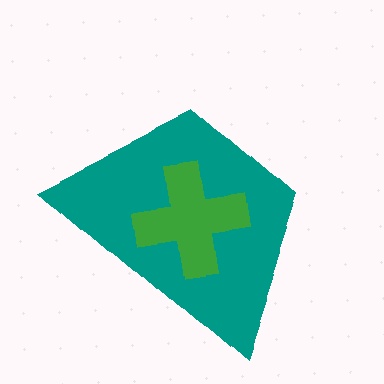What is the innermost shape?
The green cross.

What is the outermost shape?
The teal trapezoid.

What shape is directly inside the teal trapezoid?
The green cross.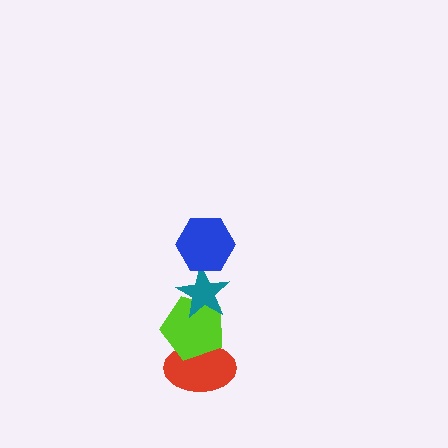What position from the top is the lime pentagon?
The lime pentagon is 3rd from the top.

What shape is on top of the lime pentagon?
The teal star is on top of the lime pentagon.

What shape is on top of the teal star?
The blue hexagon is on top of the teal star.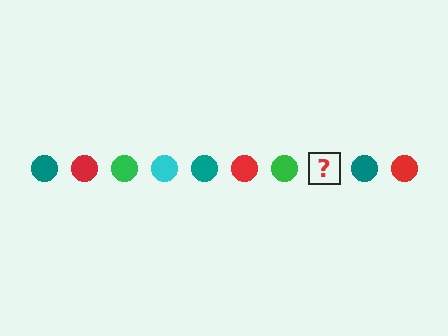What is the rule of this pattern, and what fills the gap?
The rule is that the pattern cycles through teal, red, green, cyan circles. The gap should be filled with a cyan circle.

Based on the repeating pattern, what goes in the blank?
The blank should be a cyan circle.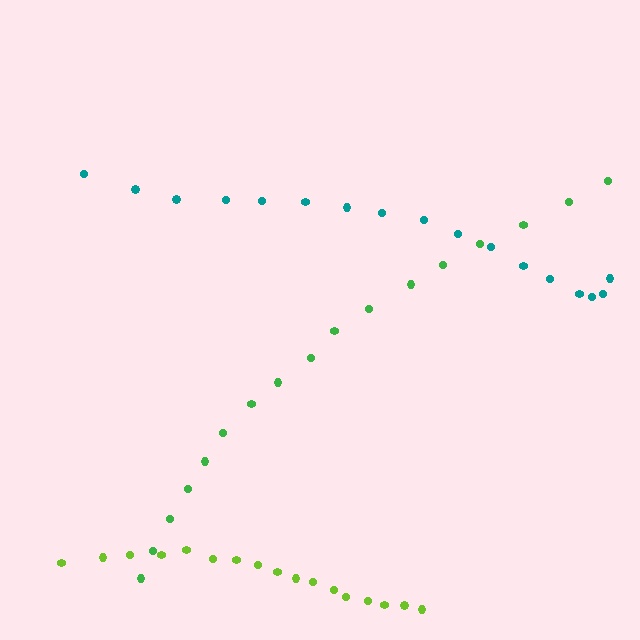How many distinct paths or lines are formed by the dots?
There are 3 distinct paths.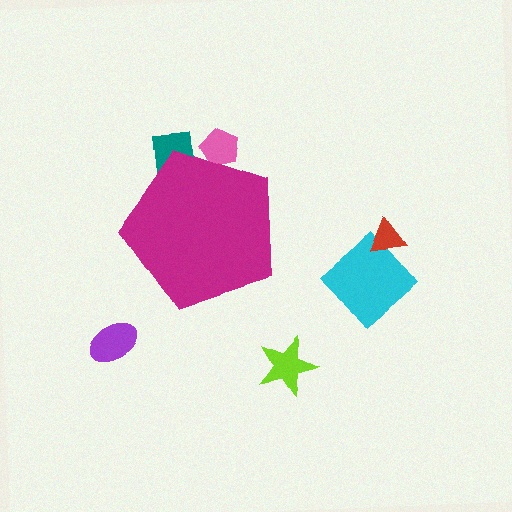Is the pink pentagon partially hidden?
Yes, the pink pentagon is partially hidden behind the magenta pentagon.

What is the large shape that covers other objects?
A magenta pentagon.